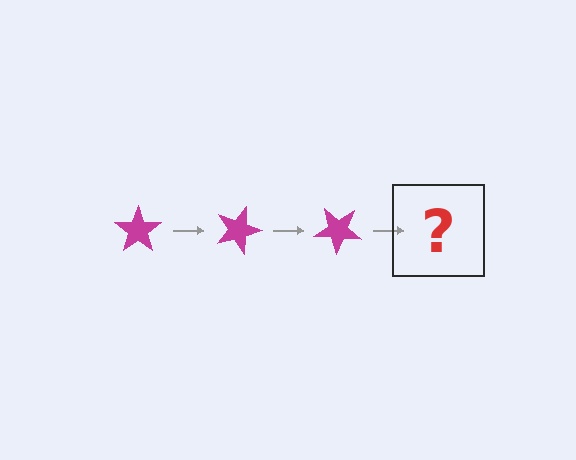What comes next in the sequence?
The next element should be a magenta star rotated 60 degrees.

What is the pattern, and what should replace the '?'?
The pattern is that the star rotates 20 degrees each step. The '?' should be a magenta star rotated 60 degrees.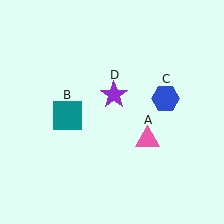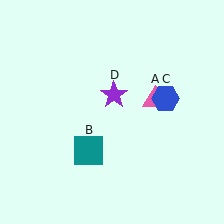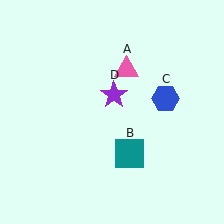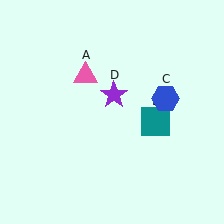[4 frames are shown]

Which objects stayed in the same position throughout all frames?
Blue hexagon (object C) and purple star (object D) remained stationary.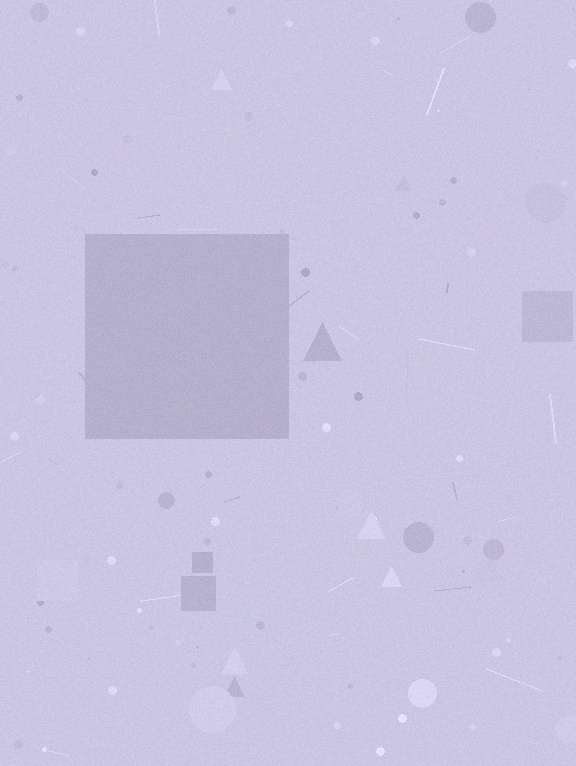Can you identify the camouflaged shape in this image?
The camouflaged shape is a square.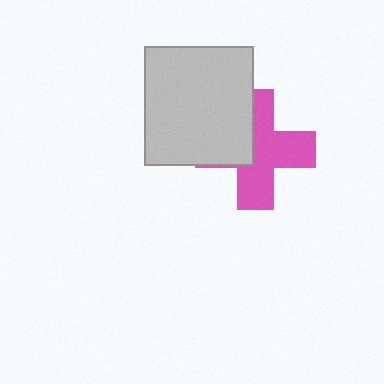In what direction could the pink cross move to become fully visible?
The pink cross could move right. That would shift it out from behind the light gray rectangle entirely.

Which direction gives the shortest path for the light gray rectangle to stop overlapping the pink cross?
Moving left gives the shortest separation.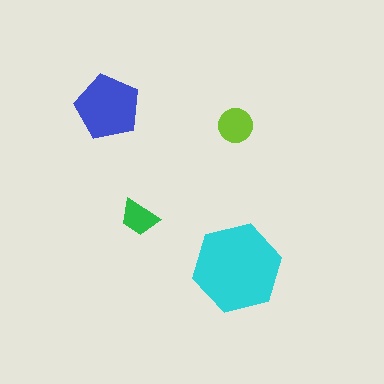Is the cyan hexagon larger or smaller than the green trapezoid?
Larger.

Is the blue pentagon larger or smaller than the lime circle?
Larger.